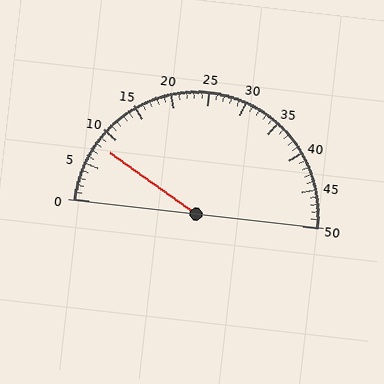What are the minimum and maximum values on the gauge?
The gauge ranges from 0 to 50.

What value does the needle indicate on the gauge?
The needle indicates approximately 8.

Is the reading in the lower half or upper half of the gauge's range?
The reading is in the lower half of the range (0 to 50).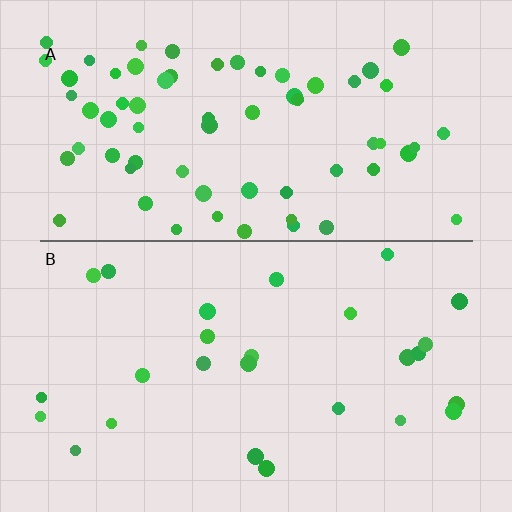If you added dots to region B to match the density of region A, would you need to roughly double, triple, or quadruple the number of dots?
Approximately triple.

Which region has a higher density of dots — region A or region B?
A (the top).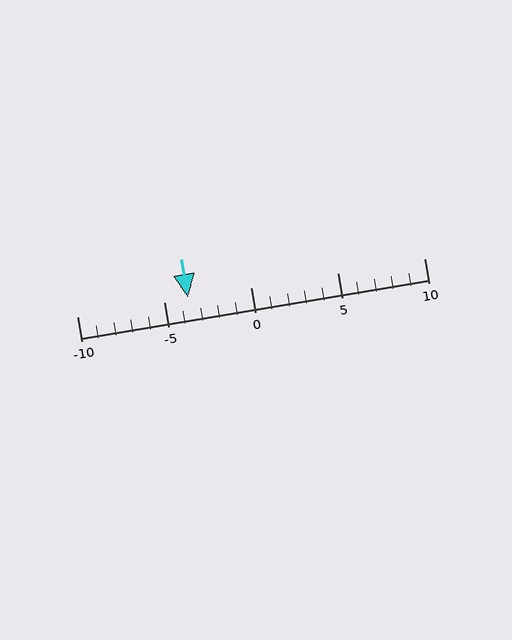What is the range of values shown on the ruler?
The ruler shows values from -10 to 10.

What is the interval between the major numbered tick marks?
The major tick marks are spaced 5 units apart.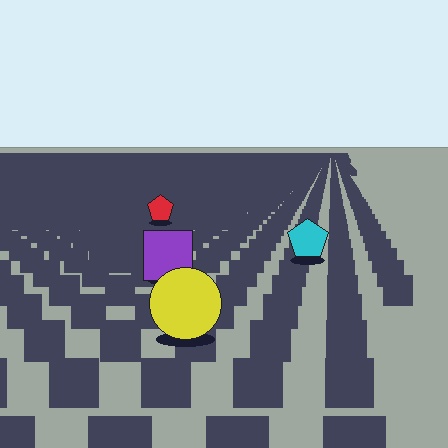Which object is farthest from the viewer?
The red pentagon is farthest from the viewer. It appears smaller and the ground texture around it is denser.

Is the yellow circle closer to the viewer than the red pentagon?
Yes. The yellow circle is closer — you can tell from the texture gradient: the ground texture is coarser near it.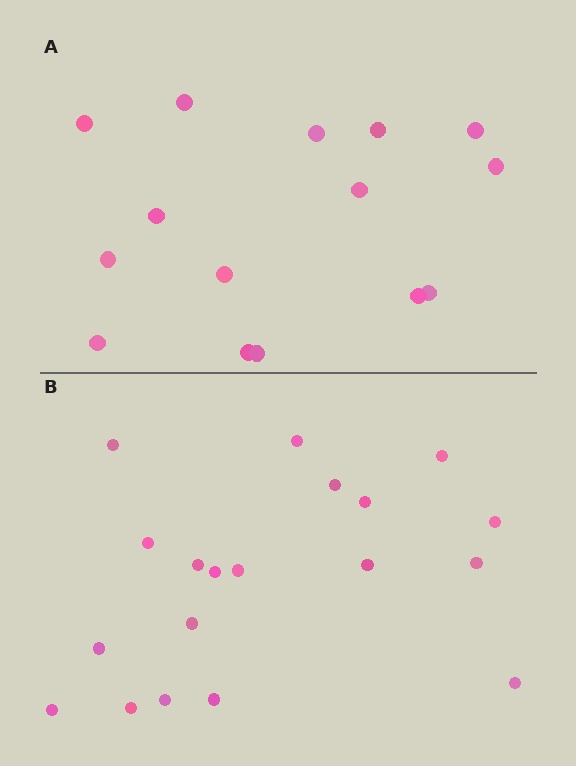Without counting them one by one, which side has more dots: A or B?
Region B (the bottom region) has more dots.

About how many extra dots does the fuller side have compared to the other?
Region B has about 4 more dots than region A.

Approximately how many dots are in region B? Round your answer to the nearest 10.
About 20 dots. (The exact count is 19, which rounds to 20.)